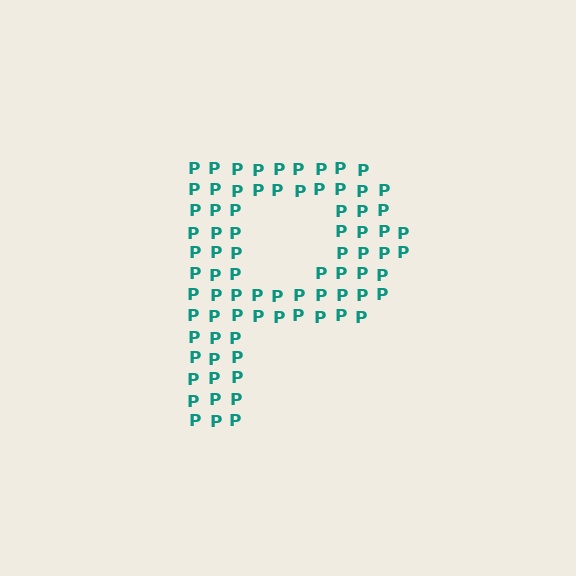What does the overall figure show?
The overall figure shows the letter P.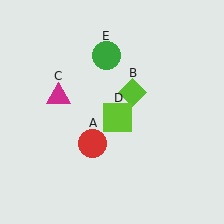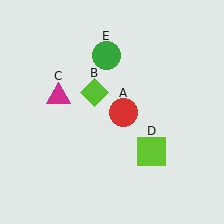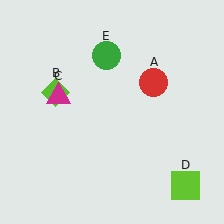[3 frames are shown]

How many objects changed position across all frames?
3 objects changed position: red circle (object A), lime diamond (object B), lime square (object D).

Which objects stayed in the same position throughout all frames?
Magenta triangle (object C) and green circle (object E) remained stationary.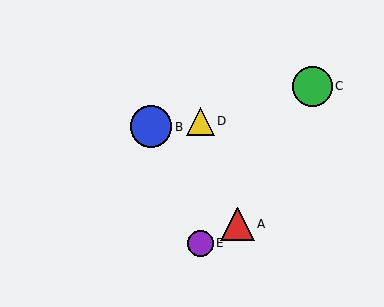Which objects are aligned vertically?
Objects D, E are aligned vertically.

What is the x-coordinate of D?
Object D is at x≈200.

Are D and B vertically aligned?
No, D is at x≈200 and B is at x≈151.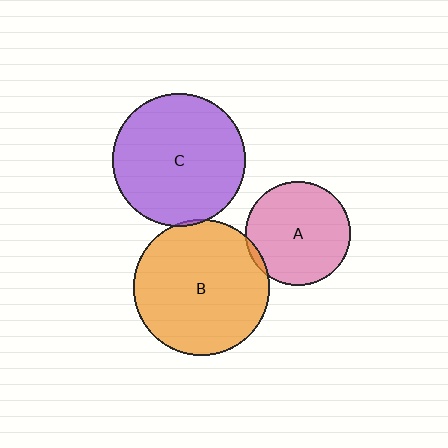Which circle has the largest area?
Circle B (orange).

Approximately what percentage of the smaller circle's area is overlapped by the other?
Approximately 5%.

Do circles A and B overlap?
Yes.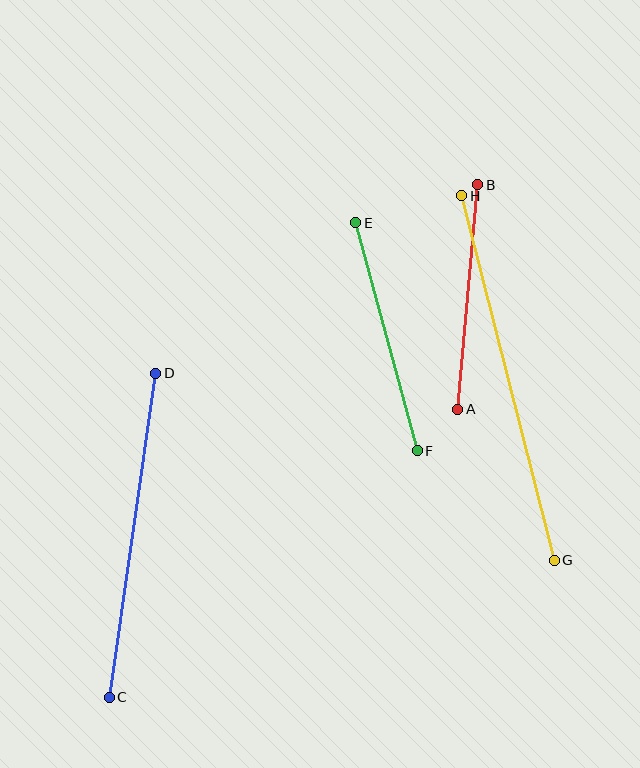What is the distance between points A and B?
The distance is approximately 225 pixels.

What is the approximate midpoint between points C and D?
The midpoint is at approximately (133, 535) pixels.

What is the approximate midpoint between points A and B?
The midpoint is at approximately (468, 297) pixels.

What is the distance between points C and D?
The distance is approximately 327 pixels.